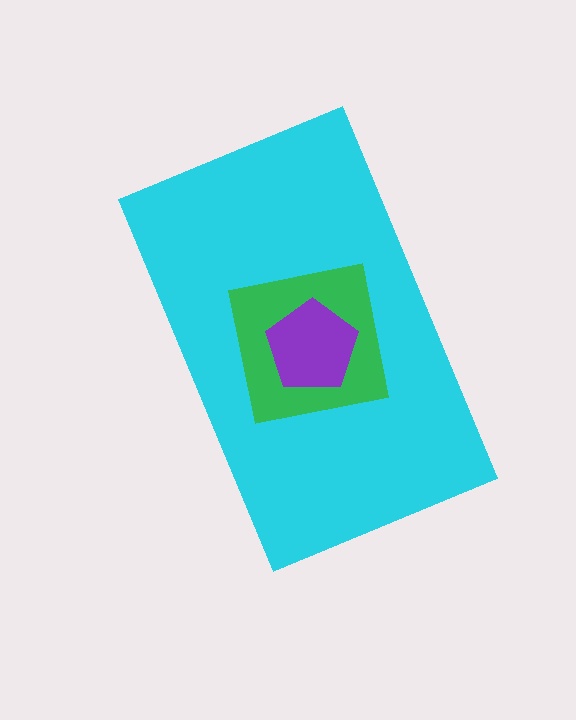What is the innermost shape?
The purple pentagon.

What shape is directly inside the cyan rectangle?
The green square.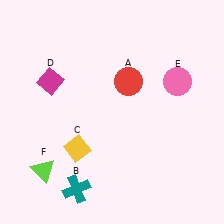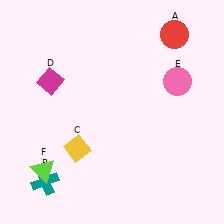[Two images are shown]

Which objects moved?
The objects that moved are: the red circle (A), the teal cross (B).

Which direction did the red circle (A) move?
The red circle (A) moved up.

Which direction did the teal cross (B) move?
The teal cross (B) moved left.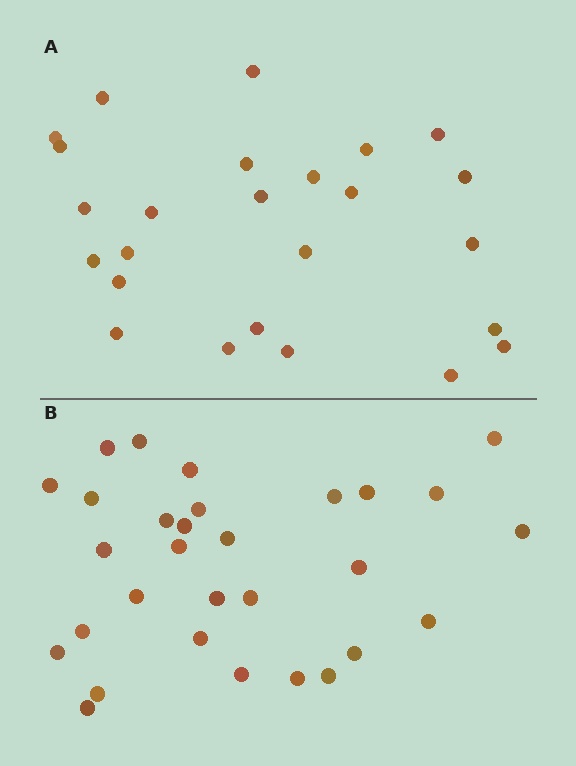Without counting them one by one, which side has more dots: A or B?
Region B (the bottom region) has more dots.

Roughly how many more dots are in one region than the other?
Region B has about 5 more dots than region A.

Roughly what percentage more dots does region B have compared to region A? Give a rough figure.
About 20% more.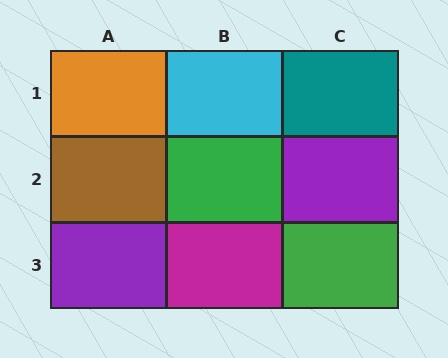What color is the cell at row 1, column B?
Cyan.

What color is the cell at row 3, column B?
Magenta.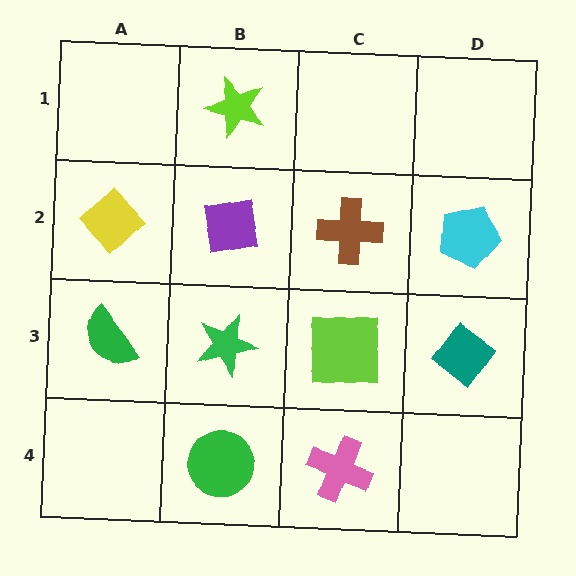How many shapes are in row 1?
1 shape.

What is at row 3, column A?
A green semicircle.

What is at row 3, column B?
A green star.